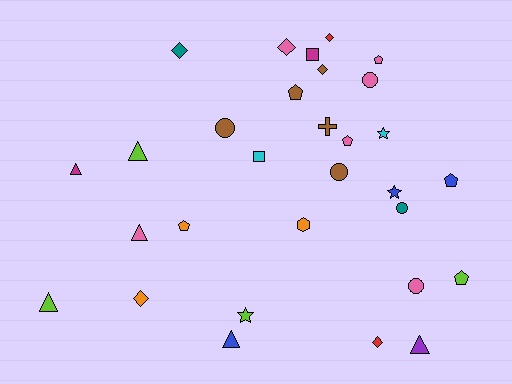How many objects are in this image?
There are 30 objects.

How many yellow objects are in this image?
There are no yellow objects.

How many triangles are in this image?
There are 6 triangles.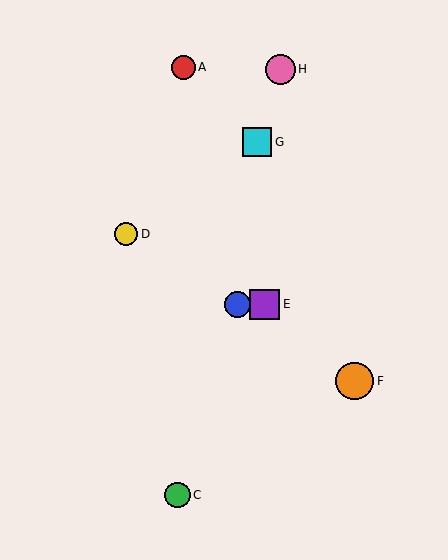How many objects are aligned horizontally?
2 objects (B, E) are aligned horizontally.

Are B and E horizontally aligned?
Yes, both are at y≈304.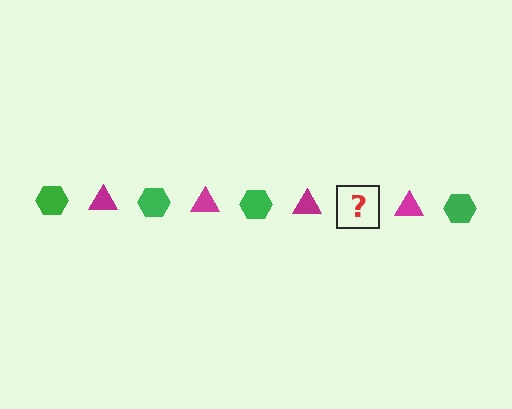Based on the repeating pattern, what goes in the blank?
The blank should be a green hexagon.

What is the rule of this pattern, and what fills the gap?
The rule is that the pattern alternates between green hexagon and magenta triangle. The gap should be filled with a green hexagon.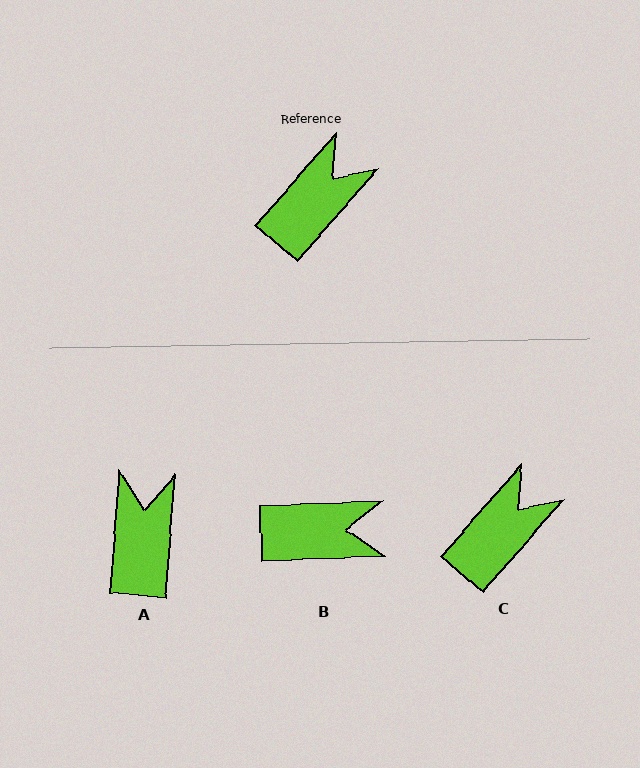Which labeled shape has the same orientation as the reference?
C.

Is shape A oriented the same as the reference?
No, it is off by about 37 degrees.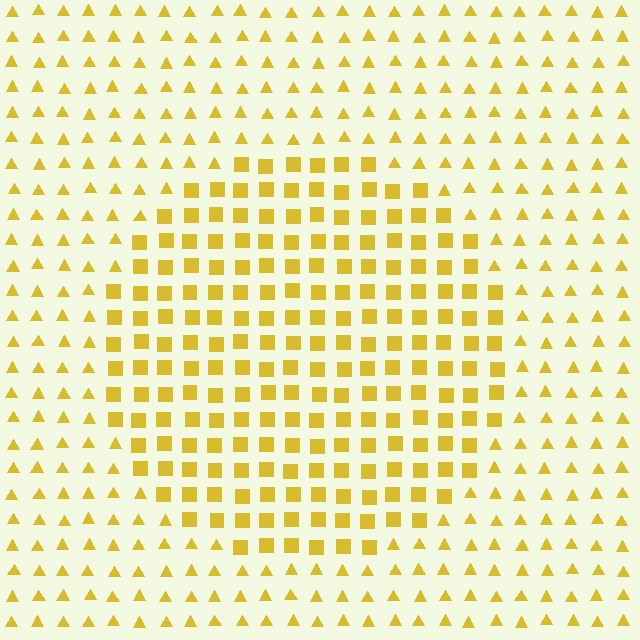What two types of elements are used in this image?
The image uses squares inside the circle region and triangles outside it.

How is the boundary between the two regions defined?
The boundary is defined by a change in element shape: squares inside vs. triangles outside. All elements share the same color and spacing.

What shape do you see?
I see a circle.